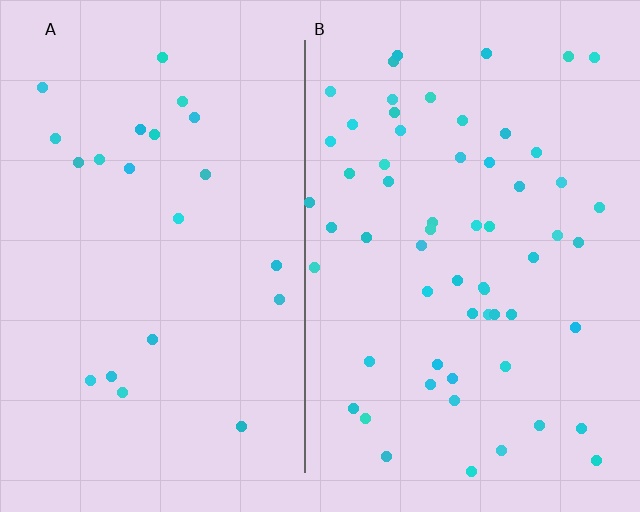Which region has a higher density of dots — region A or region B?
B (the right).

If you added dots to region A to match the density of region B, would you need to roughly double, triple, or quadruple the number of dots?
Approximately triple.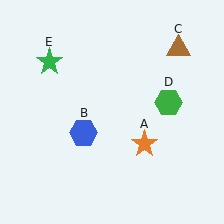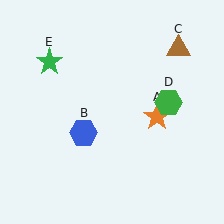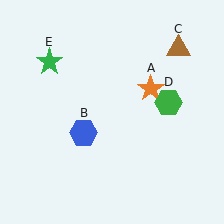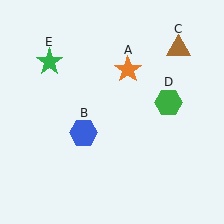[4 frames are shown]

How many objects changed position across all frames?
1 object changed position: orange star (object A).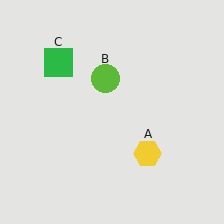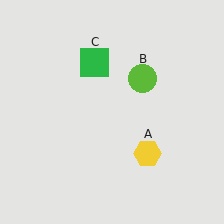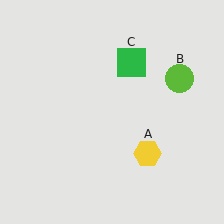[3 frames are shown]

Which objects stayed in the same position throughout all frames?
Yellow hexagon (object A) remained stationary.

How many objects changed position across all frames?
2 objects changed position: lime circle (object B), green square (object C).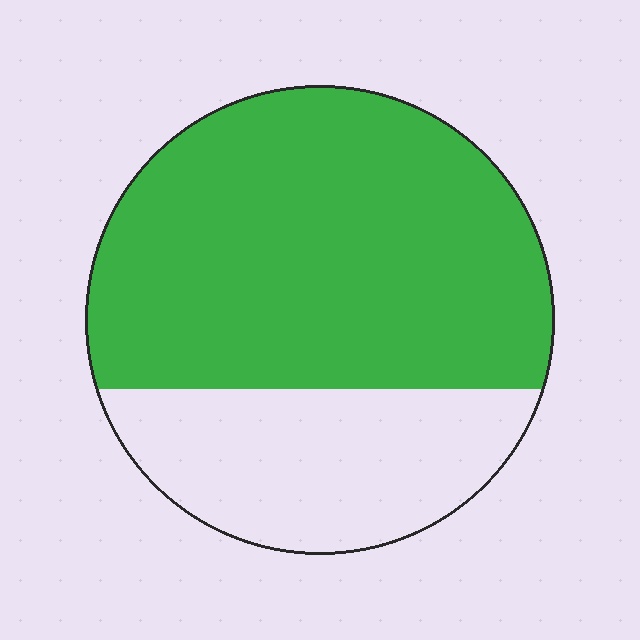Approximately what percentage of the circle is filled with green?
Approximately 70%.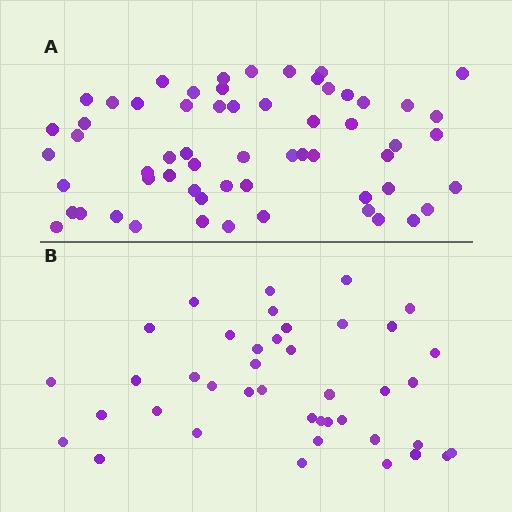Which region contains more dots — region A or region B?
Region A (the top region) has more dots.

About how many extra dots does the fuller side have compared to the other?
Region A has approximately 20 more dots than region B.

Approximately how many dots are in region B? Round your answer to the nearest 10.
About 40 dots. (The exact count is 41, which rounds to 40.)